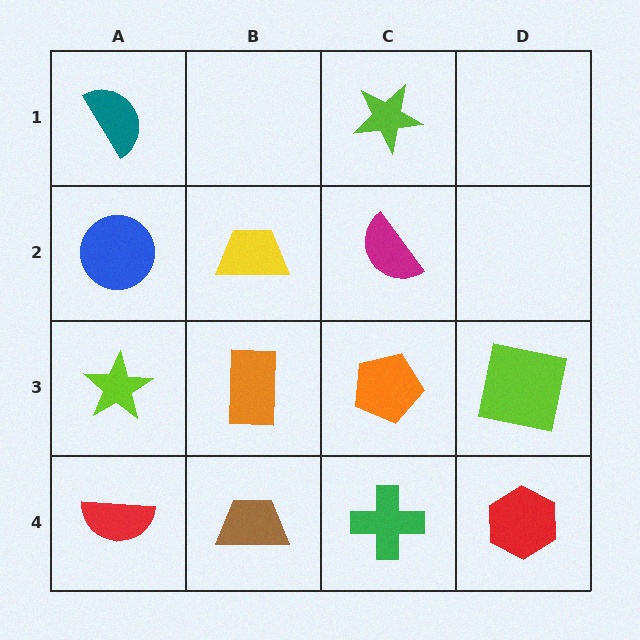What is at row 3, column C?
An orange pentagon.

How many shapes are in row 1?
2 shapes.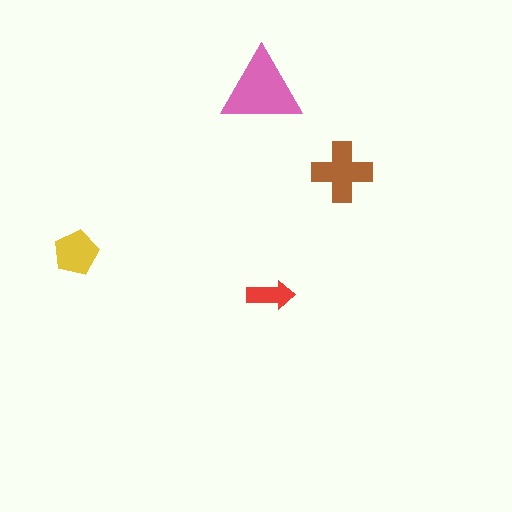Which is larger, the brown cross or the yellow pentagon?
The brown cross.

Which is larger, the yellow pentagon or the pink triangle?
The pink triangle.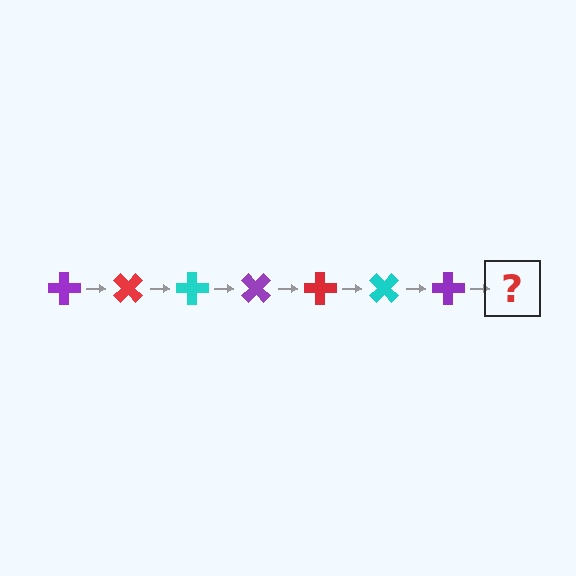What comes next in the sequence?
The next element should be a red cross, rotated 315 degrees from the start.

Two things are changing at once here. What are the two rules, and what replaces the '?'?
The two rules are that it rotates 45 degrees each step and the color cycles through purple, red, and cyan. The '?' should be a red cross, rotated 315 degrees from the start.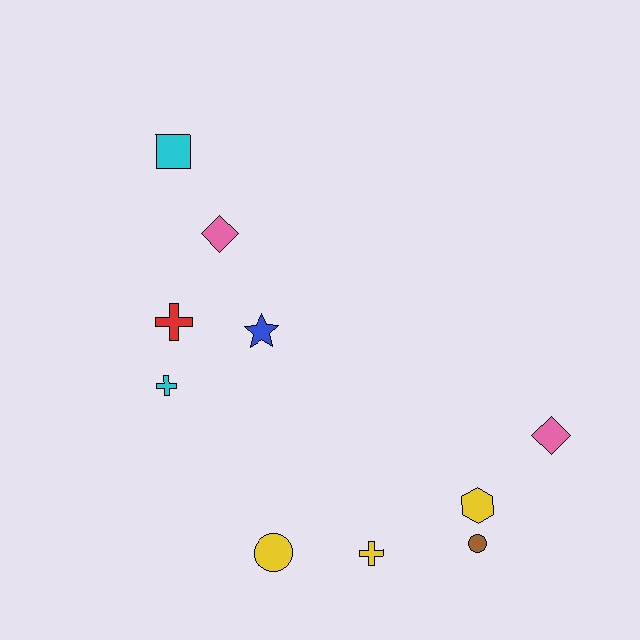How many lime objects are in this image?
There are no lime objects.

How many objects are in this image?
There are 10 objects.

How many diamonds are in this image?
There are 2 diamonds.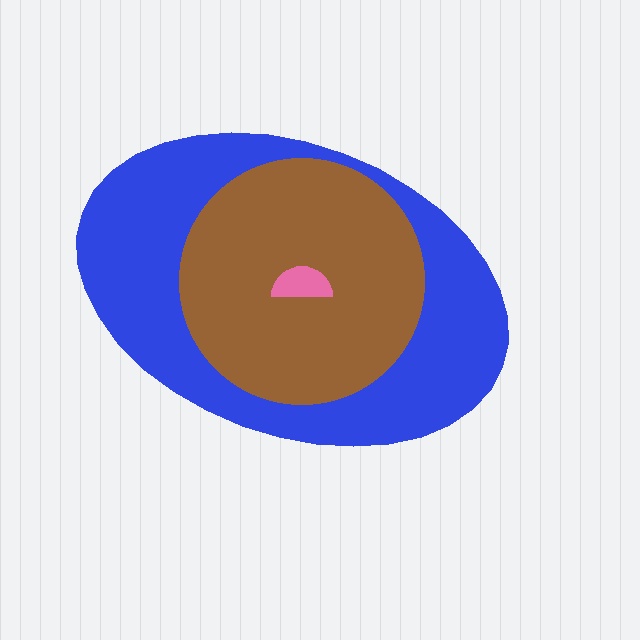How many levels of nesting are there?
3.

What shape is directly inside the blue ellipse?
The brown circle.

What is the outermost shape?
The blue ellipse.